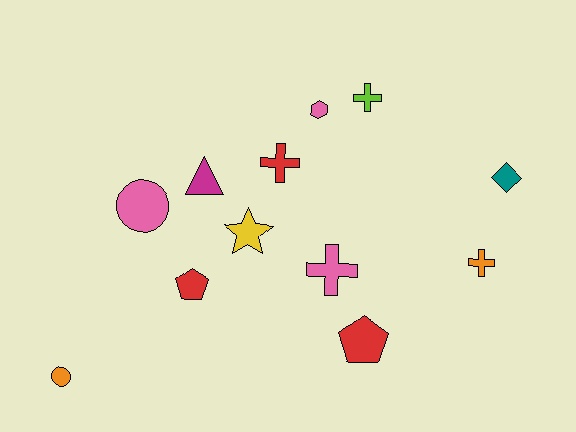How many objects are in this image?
There are 12 objects.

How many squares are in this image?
There are no squares.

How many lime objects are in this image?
There is 1 lime object.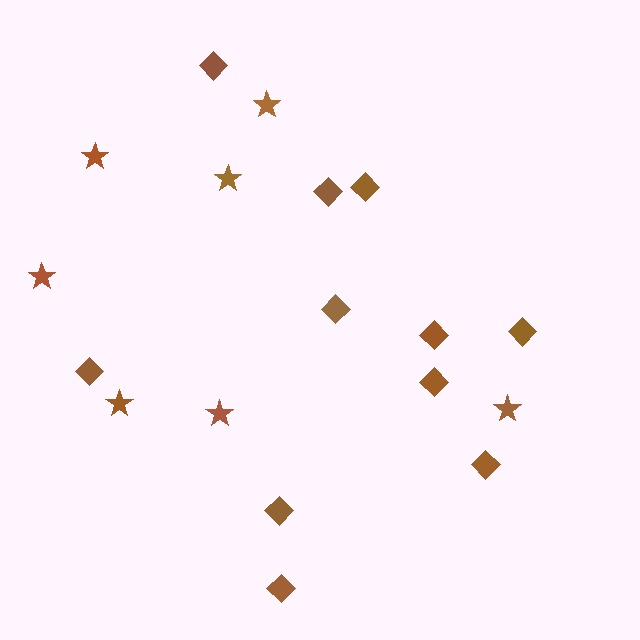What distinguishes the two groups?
There are 2 groups: one group of stars (7) and one group of diamonds (11).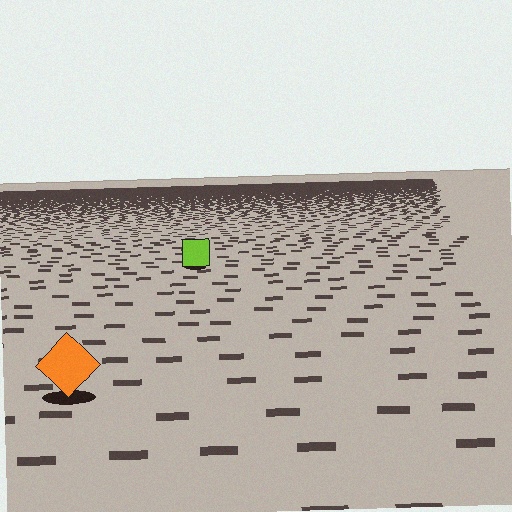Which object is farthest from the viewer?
The lime square is farthest from the viewer. It appears smaller and the ground texture around it is denser.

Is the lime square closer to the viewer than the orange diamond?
No. The orange diamond is closer — you can tell from the texture gradient: the ground texture is coarser near it.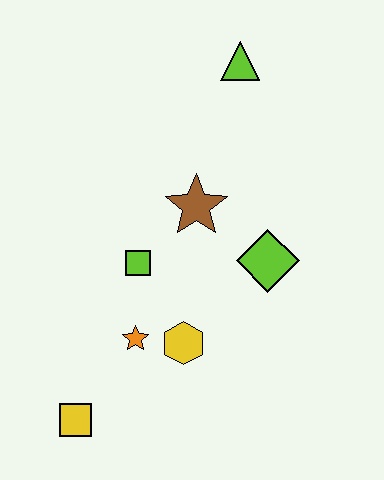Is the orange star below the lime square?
Yes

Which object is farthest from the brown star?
The yellow square is farthest from the brown star.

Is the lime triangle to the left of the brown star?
No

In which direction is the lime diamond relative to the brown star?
The lime diamond is to the right of the brown star.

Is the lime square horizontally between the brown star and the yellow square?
Yes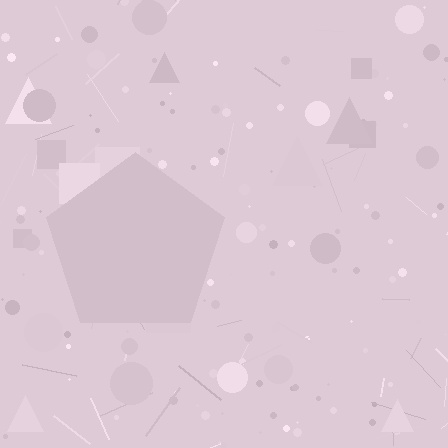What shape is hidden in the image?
A pentagon is hidden in the image.